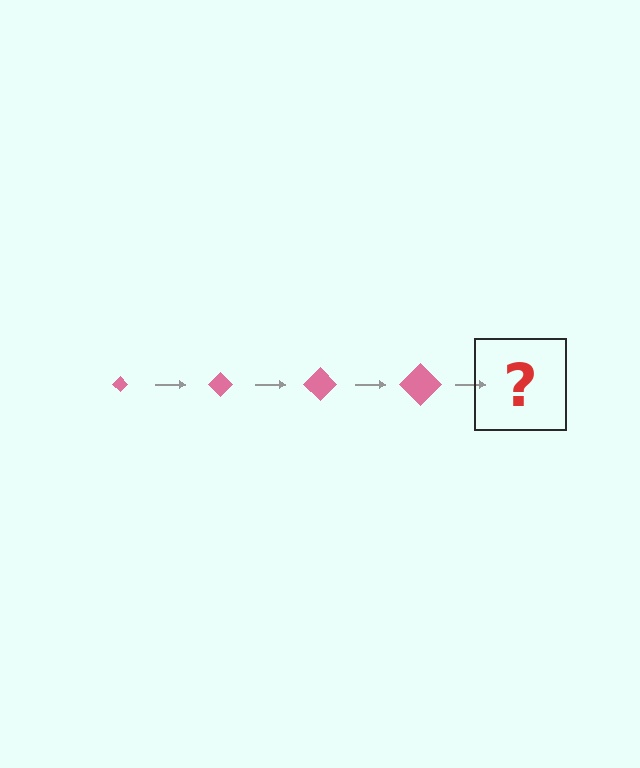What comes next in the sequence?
The next element should be a pink diamond, larger than the previous one.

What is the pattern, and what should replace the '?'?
The pattern is that the diamond gets progressively larger each step. The '?' should be a pink diamond, larger than the previous one.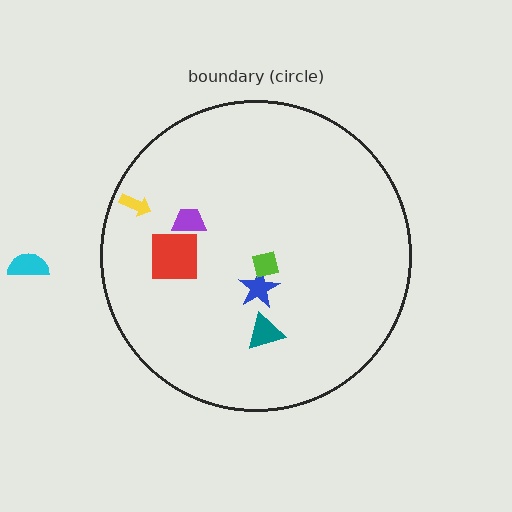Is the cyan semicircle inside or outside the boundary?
Outside.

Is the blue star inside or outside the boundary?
Inside.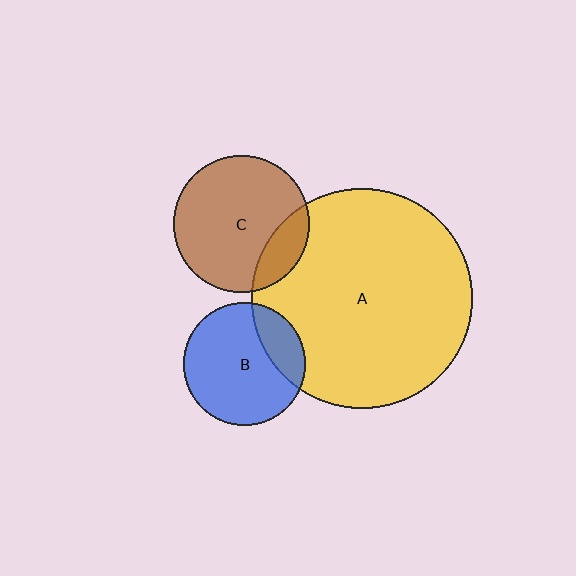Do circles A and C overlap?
Yes.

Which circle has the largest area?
Circle A (yellow).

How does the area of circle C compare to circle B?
Approximately 1.2 times.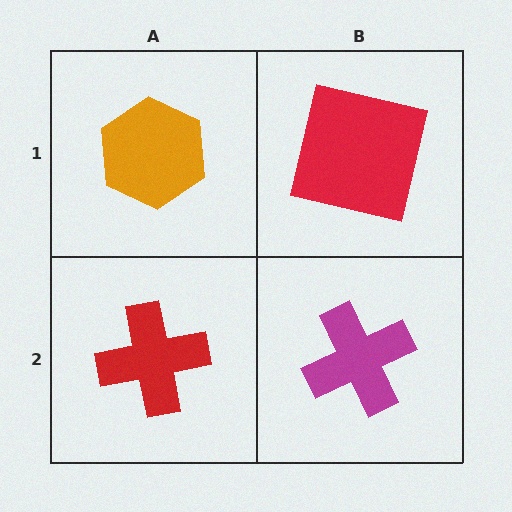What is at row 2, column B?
A magenta cross.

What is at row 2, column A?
A red cross.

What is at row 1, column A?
An orange hexagon.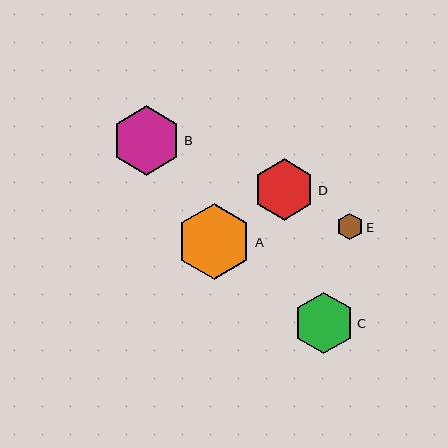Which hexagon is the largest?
Hexagon A is the largest with a size of approximately 76 pixels.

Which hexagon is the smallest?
Hexagon E is the smallest with a size of approximately 26 pixels.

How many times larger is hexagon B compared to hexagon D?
Hexagon B is approximately 1.1 times the size of hexagon D.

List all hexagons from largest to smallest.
From largest to smallest: A, B, D, C, E.